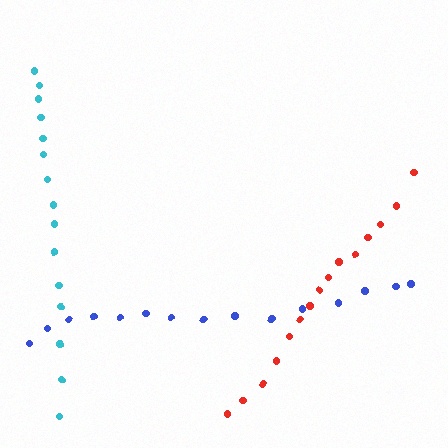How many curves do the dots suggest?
There are 3 distinct paths.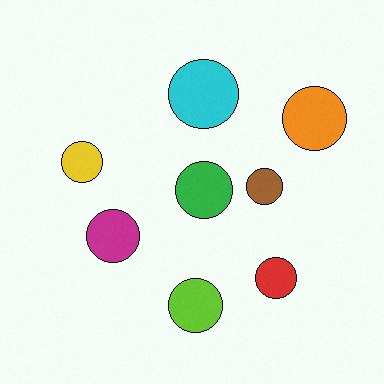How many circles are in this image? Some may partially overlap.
There are 8 circles.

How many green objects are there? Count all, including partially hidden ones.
There is 1 green object.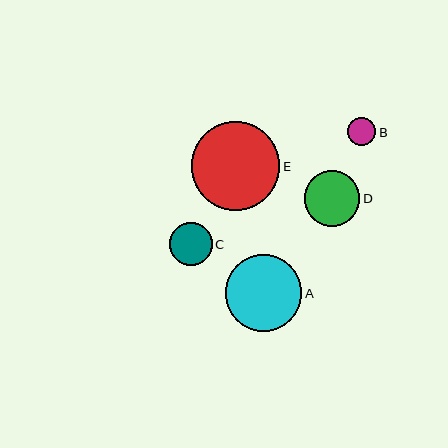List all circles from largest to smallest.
From largest to smallest: E, A, D, C, B.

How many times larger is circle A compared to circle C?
Circle A is approximately 1.8 times the size of circle C.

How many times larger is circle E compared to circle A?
Circle E is approximately 1.1 times the size of circle A.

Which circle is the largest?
Circle E is the largest with a size of approximately 88 pixels.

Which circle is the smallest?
Circle B is the smallest with a size of approximately 29 pixels.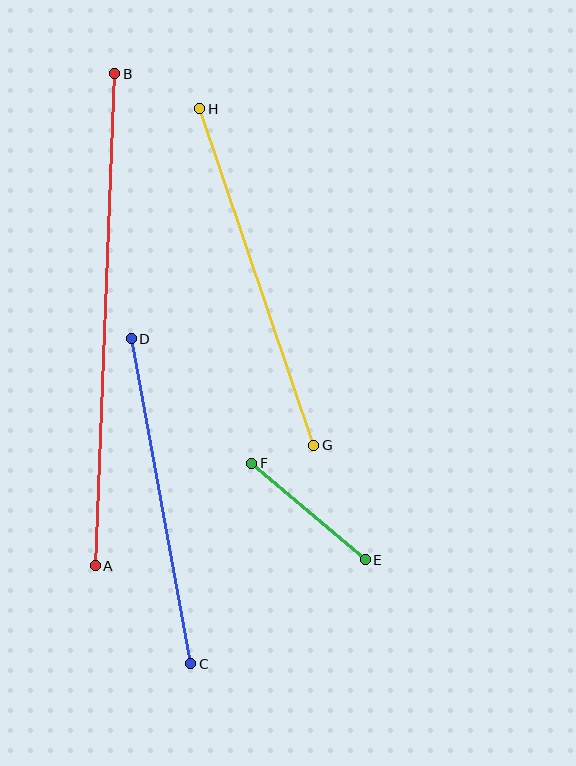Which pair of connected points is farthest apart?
Points A and B are farthest apart.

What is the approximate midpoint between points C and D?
The midpoint is at approximately (161, 501) pixels.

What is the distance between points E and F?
The distance is approximately 149 pixels.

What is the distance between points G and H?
The distance is approximately 355 pixels.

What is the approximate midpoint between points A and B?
The midpoint is at approximately (105, 320) pixels.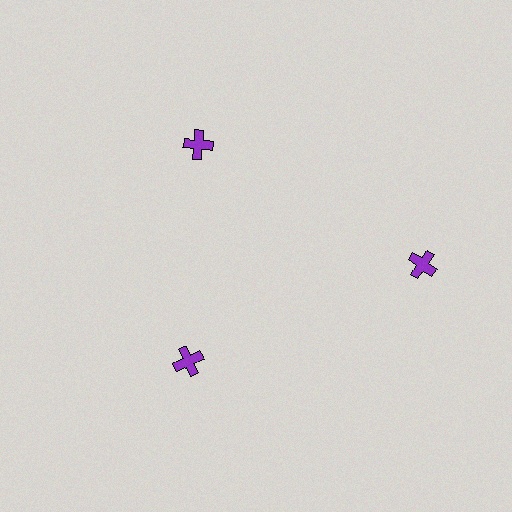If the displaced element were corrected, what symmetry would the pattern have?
It would have 3-fold rotational symmetry — the pattern would map onto itself every 120 degrees.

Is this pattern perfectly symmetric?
No. The 3 purple crosses are arranged in a ring, but one element near the 3 o'clock position is pushed outward from the center, breaking the 3-fold rotational symmetry.